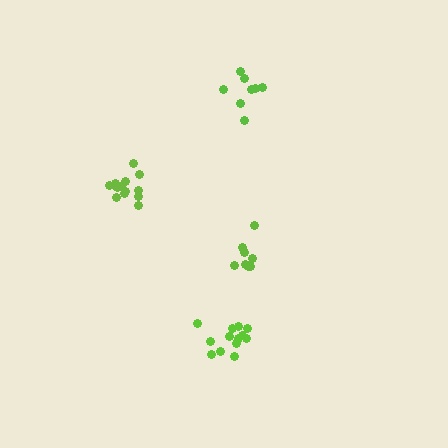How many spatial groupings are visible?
There are 4 spatial groupings.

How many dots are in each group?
Group 1: 14 dots, Group 2: 8 dots, Group 3: 8 dots, Group 4: 13 dots (43 total).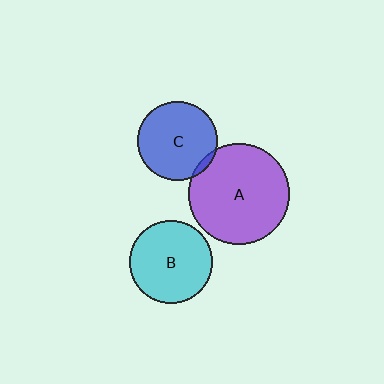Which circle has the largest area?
Circle A (purple).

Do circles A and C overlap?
Yes.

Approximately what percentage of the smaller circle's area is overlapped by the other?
Approximately 5%.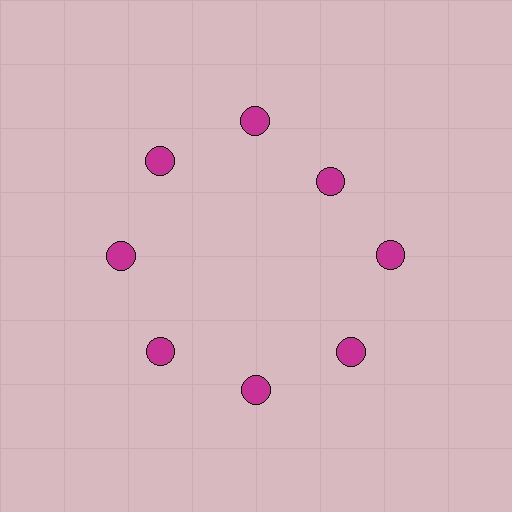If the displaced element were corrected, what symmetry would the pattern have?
It would have 8-fold rotational symmetry — the pattern would map onto itself every 45 degrees.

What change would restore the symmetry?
The symmetry would be restored by moving it outward, back onto the ring so that all 8 circles sit at equal angles and equal distance from the center.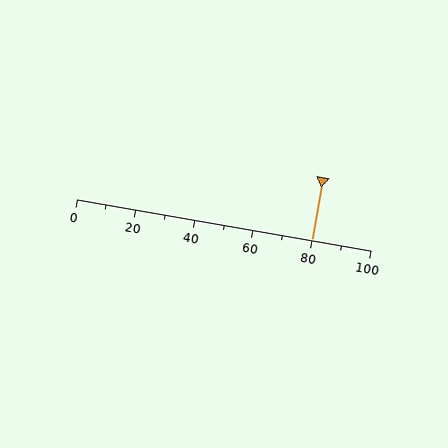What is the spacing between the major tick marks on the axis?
The major ticks are spaced 20 apart.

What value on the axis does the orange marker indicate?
The marker indicates approximately 80.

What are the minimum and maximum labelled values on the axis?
The axis runs from 0 to 100.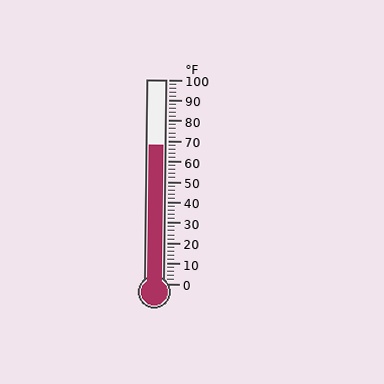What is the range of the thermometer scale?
The thermometer scale ranges from 0°F to 100°F.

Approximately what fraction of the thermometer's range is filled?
The thermometer is filled to approximately 70% of its range.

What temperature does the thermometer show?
The thermometer shows approximately 68°F.